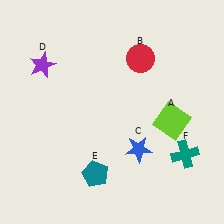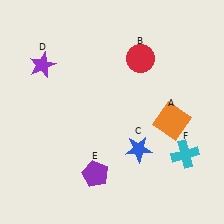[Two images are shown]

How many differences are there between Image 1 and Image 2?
There are 3 differences between the two images.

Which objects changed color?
A changed from lime to orange. E changed from teal to purple. F changed from teal to cyan.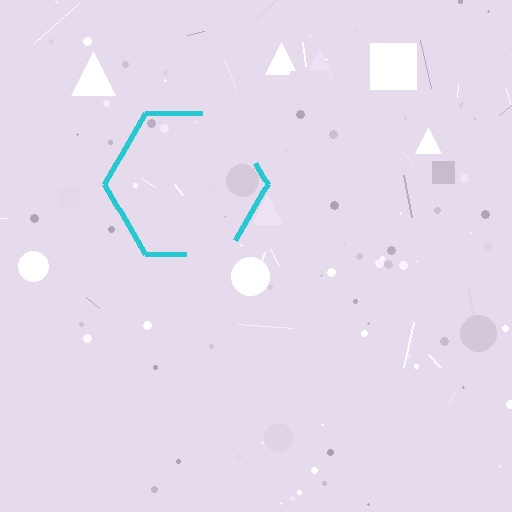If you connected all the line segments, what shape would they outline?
They would outline a hexagon.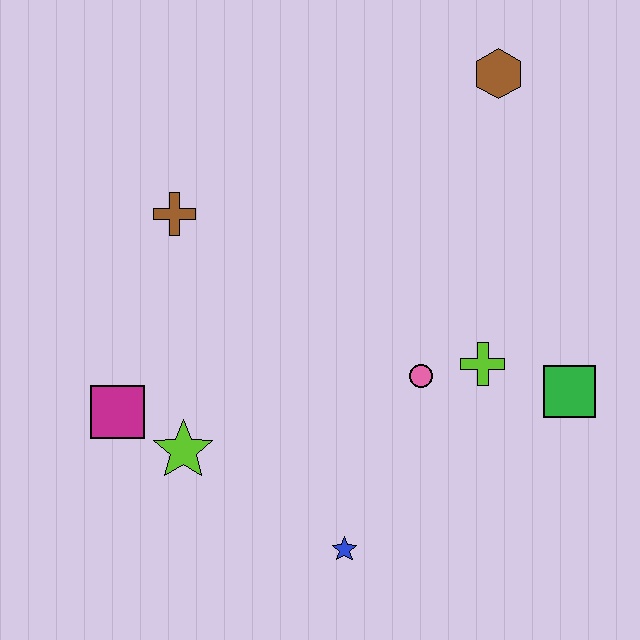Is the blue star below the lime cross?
Yes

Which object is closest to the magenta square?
The lime star is closest to the magenta square.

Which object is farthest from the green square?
The magenta square is farthest from the green square.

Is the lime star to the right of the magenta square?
Yes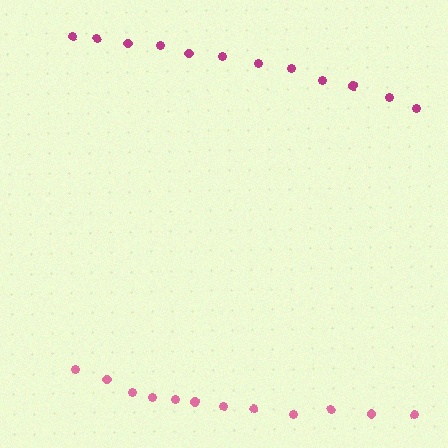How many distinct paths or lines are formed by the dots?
There are 2 distinct paths.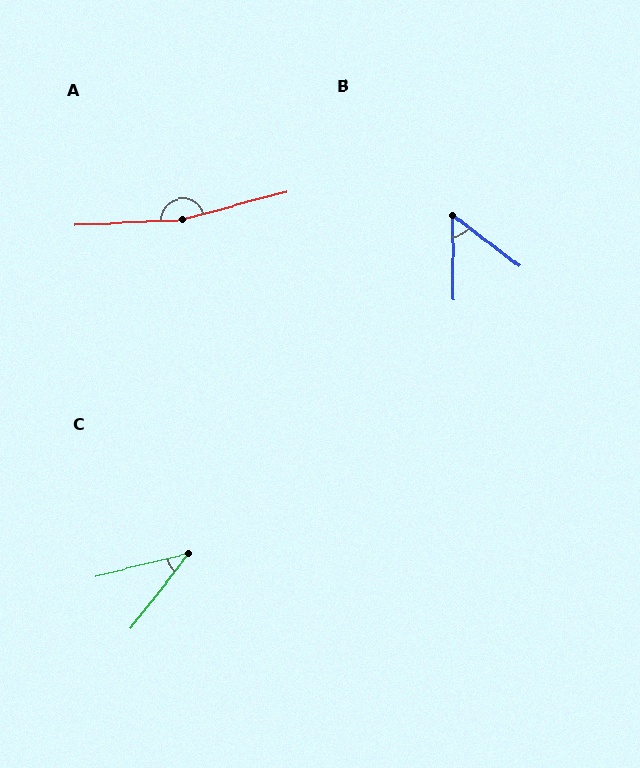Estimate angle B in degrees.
Approximately 52 degrees.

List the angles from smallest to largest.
C (39°), B (52°), A (167°).